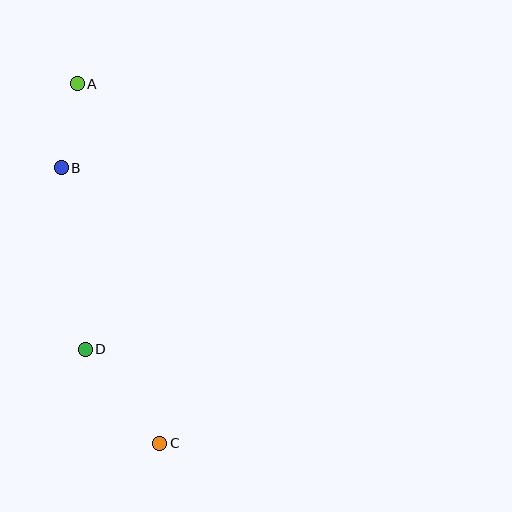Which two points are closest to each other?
Points A and B are closest to each other.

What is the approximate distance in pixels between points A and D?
The distance between A and D is approximately 266 pixels.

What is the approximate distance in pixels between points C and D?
The distance between C and D is approximately 120 pixels.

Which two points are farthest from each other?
Points A and C are farthest from each other.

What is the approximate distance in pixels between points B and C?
The distance between B and C is approximately 292 pixels.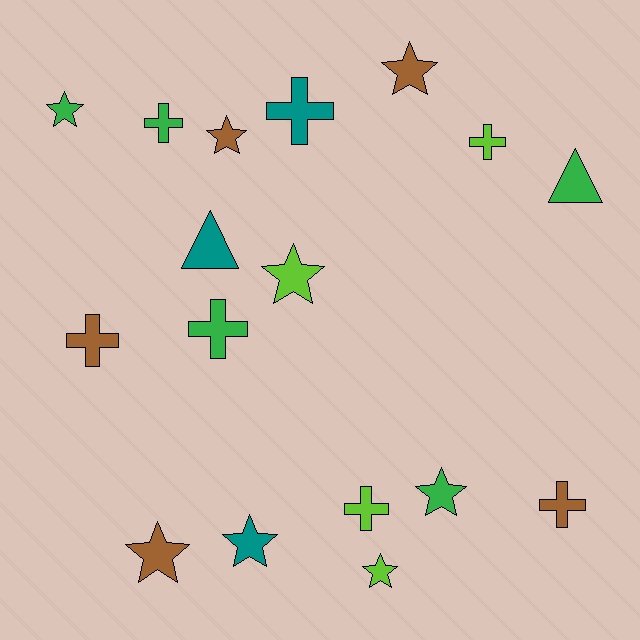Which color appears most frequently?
Green, with 5 objects.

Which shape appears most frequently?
Star, with 8 objects.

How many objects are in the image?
There are 17 objects.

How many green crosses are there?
There are 2 green crosses.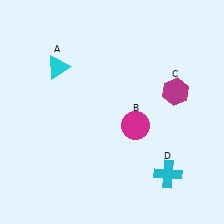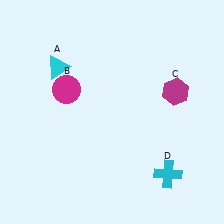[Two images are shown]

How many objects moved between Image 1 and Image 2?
1 object moved between the two images.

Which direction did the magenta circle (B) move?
The magenta circle (B) moved left.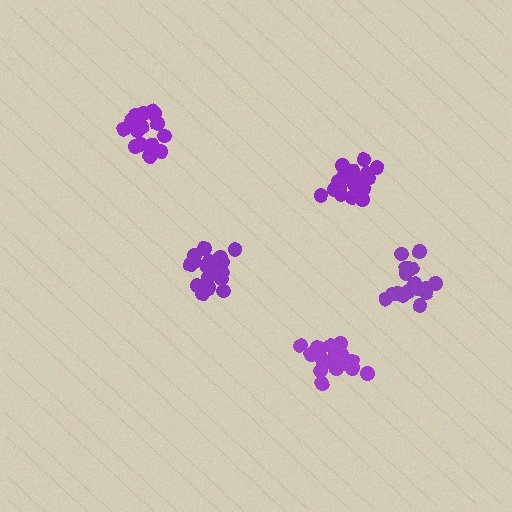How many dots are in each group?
Group 1: 20 dots, Group 2: 21 dots, Group 3: 17 dots, Group 4: 21 dots, Group 5: 17 dots (96 total).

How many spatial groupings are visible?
There are 5 spatial groupings.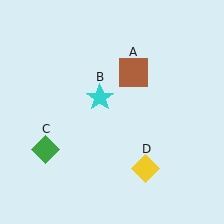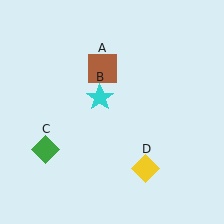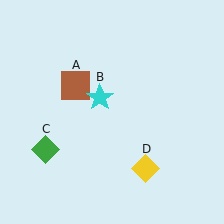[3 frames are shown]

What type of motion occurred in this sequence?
The brown square (object A) rotated counterclockwise around the center of the scene.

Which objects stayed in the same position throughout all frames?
Cyan star (object B) and green diamond (object C) and yellow diamond (object D) remained stationary.